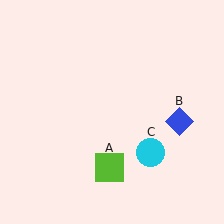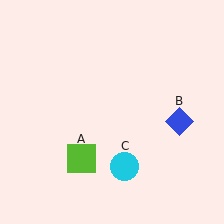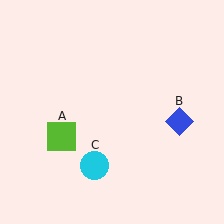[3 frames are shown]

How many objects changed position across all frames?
2 objects changed position: lime square (object A), cyan circle (object C).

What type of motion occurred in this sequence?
The lime square (object A), cyan circle (object C) rotated clockwise around the center of the scene.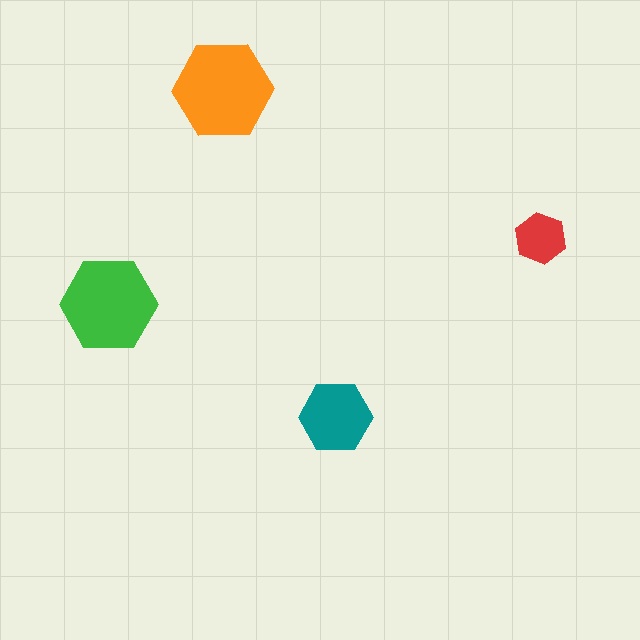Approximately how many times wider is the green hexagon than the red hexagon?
About 2 times wider.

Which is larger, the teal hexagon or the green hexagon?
The green one.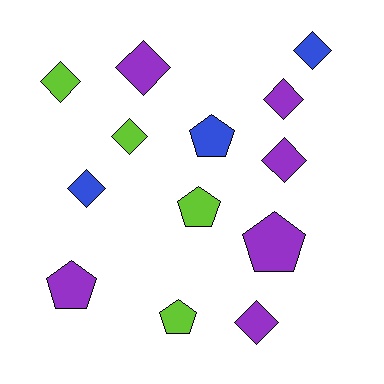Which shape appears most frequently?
Diamond, with 8 objects.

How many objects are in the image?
There are 13 objects.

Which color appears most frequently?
Purple, with 6 objects.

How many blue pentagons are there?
There is 1 blue pentagon.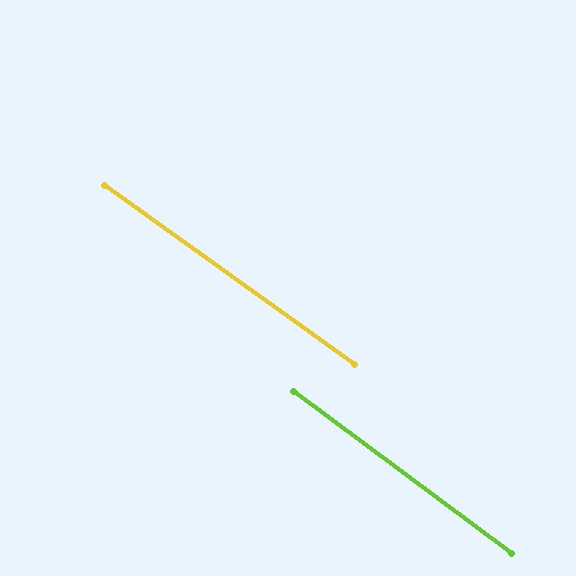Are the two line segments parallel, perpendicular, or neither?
Parallel — their directions differ by only 1.2°.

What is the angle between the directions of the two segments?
Approximately 1 degree.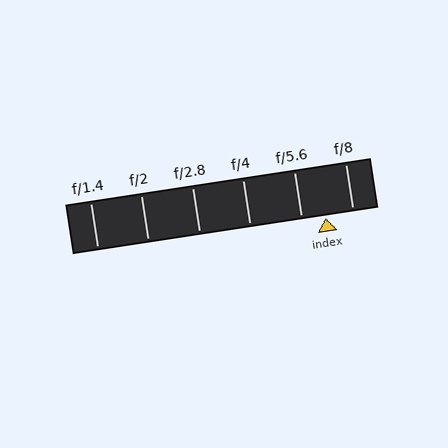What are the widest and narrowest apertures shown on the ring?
The widest aperture shown is f/1.4 and the narrowest is f/8.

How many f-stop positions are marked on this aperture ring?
There are 6 f-stop positions marked.